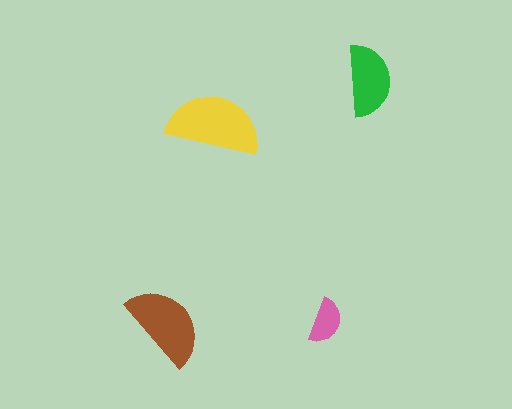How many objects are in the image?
There are 4 objects in the image.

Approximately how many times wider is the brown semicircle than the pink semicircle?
About 2 times wider.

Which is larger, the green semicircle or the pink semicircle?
The green one.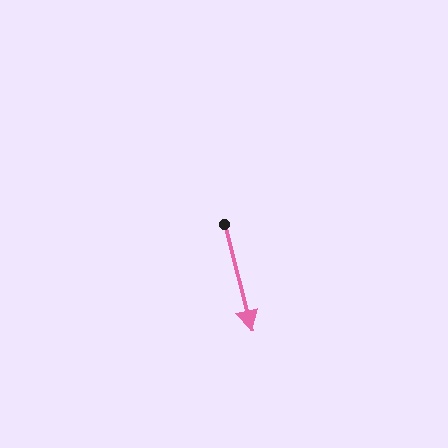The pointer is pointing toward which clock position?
Roughly 6 o'clock.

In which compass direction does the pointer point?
South.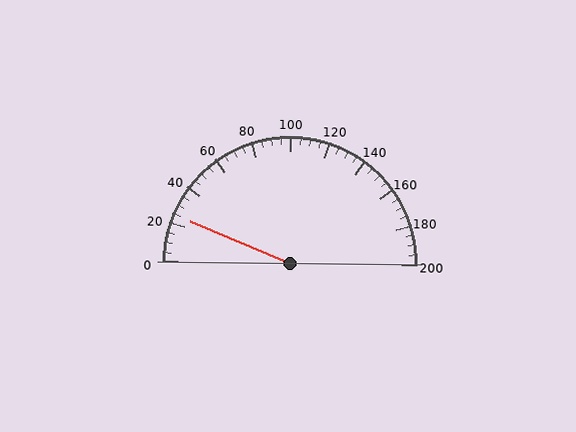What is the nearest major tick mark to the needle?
The nearest major tick mark is 20.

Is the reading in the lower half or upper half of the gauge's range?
The reading is in the lower half of the range (0 to 200).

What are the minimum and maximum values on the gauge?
The gauge ranges from 0 to 200.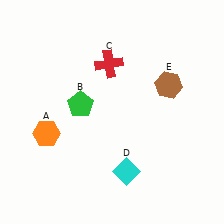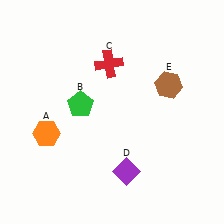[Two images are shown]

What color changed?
The diamond (D) changed from cyan in Image 1 to purple in Image 2.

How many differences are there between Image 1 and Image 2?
There is 1 difference between the two images.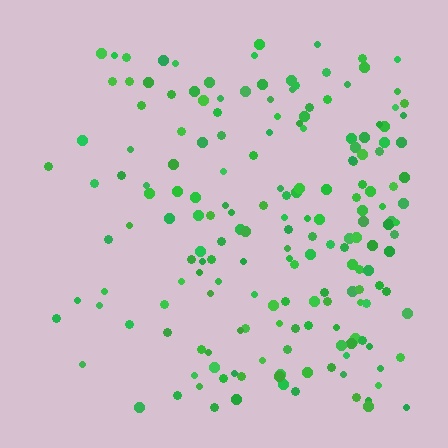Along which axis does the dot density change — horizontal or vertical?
Horizontal.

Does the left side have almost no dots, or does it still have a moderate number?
Still a moderate number, just noticeably fewer than the right.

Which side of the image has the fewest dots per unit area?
The left.